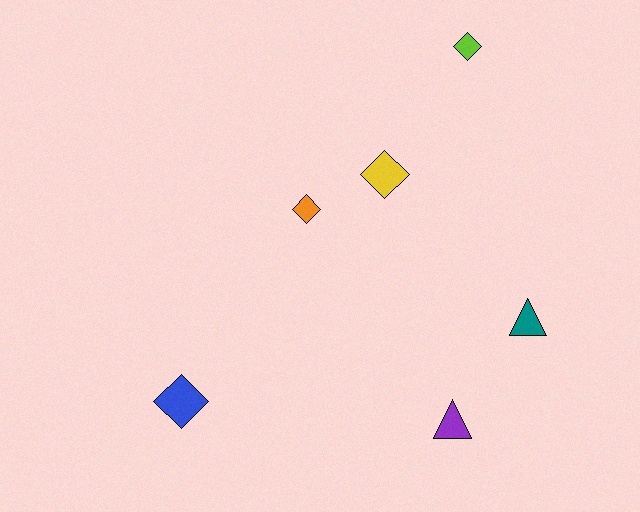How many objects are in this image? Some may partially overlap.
There are 6 objects.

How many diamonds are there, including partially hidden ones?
There are 4 diamonds.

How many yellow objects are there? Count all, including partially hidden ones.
There is 1 yellow object.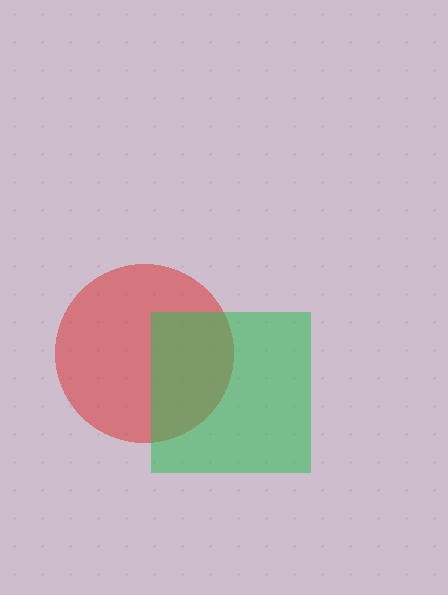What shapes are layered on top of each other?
The layered shapes are: a red circle, a green square.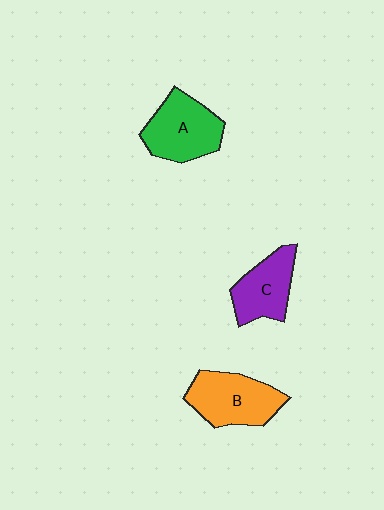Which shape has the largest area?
Shape B (orange).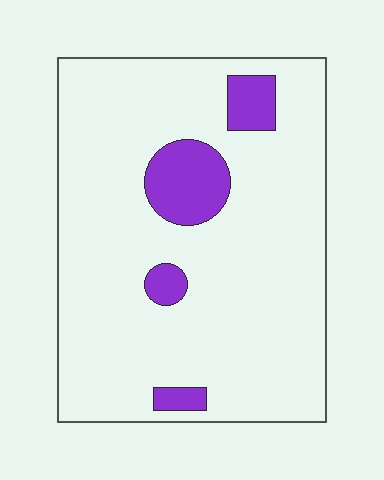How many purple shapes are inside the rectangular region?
4.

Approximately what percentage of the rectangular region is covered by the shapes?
Approximately 10%.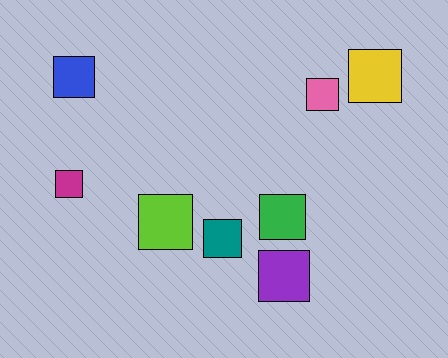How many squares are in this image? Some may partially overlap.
There are 8 squares.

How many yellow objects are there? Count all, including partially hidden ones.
There is 1 yellow object.